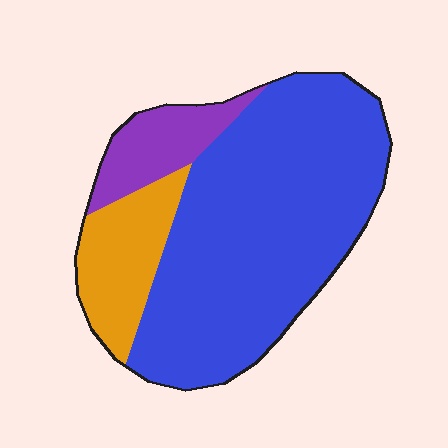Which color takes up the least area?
Purple, at roughly 10%.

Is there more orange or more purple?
Orange.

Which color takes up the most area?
Blue, at roughly 70%.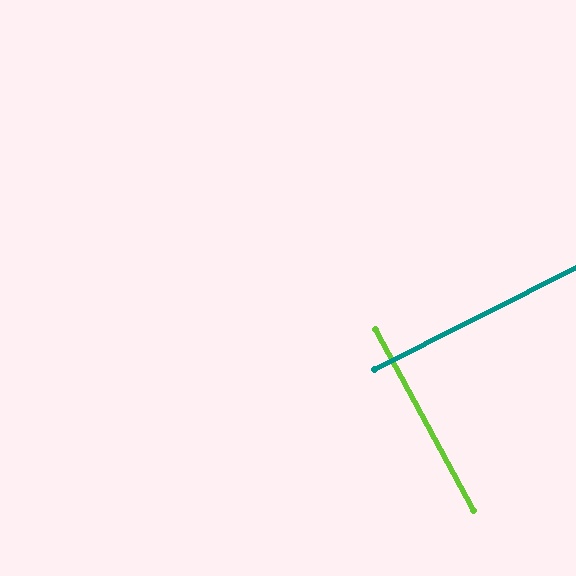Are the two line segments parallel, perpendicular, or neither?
Perpendicular — they meet at approximately 88°.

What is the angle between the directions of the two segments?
Approximately 88 degrees.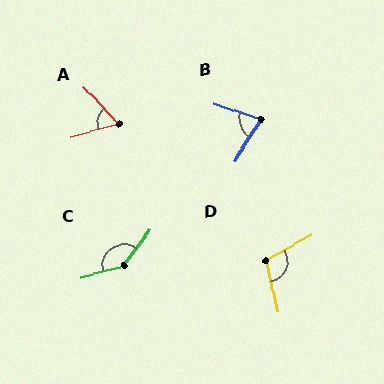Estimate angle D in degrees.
Approximately 106 degrees.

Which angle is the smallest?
A, at approximately 63 degrees.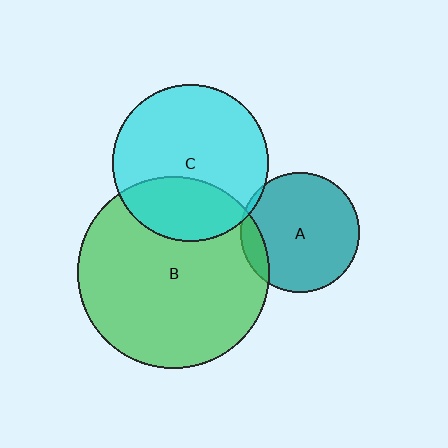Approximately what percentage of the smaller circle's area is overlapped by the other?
Approximately 30%.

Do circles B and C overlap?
Yes.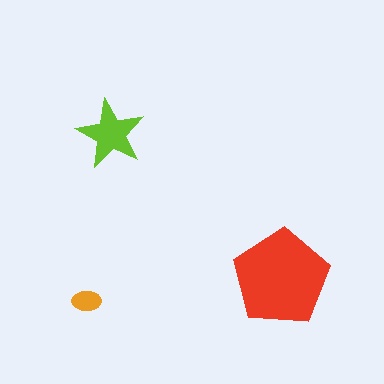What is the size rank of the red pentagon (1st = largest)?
1st.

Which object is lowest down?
The orange ellipse is bottommost.